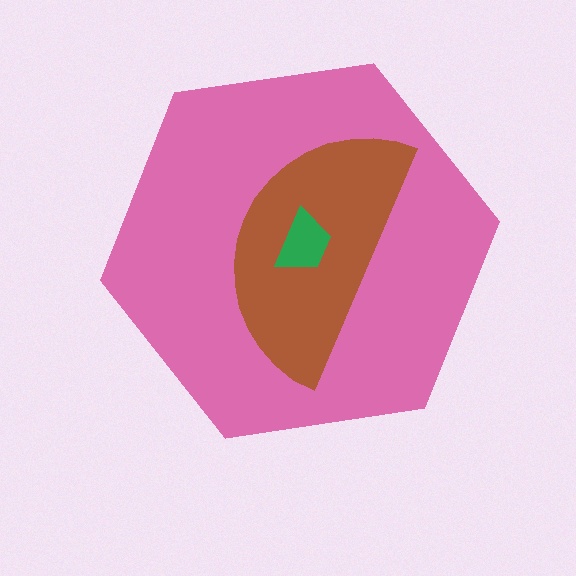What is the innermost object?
The green trapezoid.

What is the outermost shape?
The pink hexagon.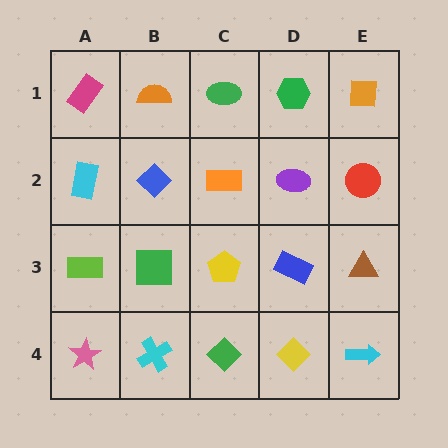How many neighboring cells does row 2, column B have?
4.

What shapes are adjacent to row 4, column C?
A yellow pentagon (row 3, column C), a cyan cross (row 4, column B), a yellow diamond (row 4, column D).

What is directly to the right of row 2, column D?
A red circle.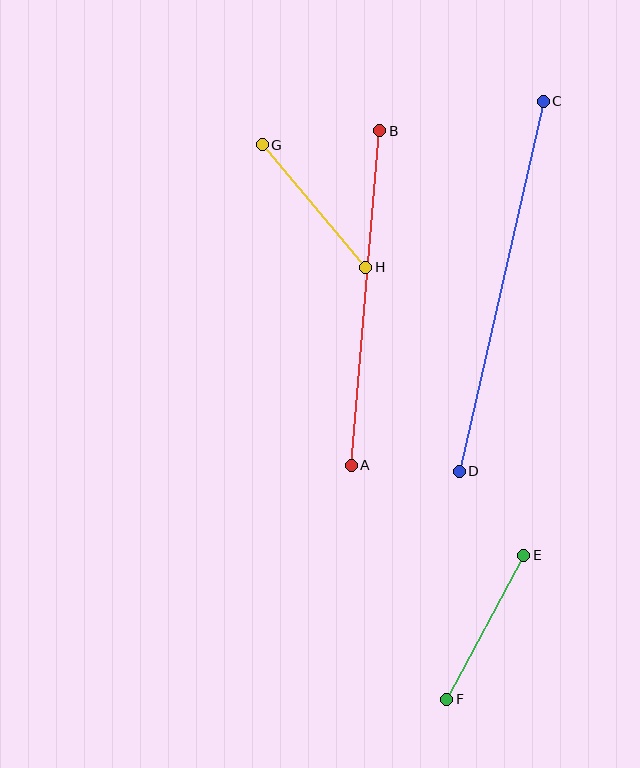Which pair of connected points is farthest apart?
Points C and D are farthest apart.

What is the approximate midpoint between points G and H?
The midpoint is at approximately (314, 206) pixels.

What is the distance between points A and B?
The distance is approximately 336 pixels.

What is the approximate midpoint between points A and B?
The midpoint is at approximately (365, 298) pixels.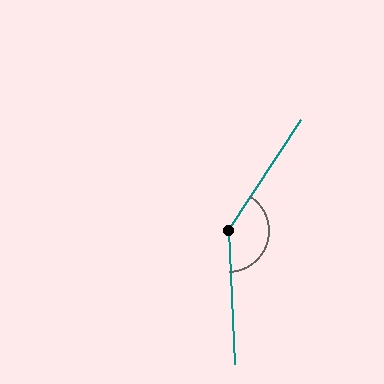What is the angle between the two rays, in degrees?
Approximately 144 degrees.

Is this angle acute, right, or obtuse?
It is obtuse.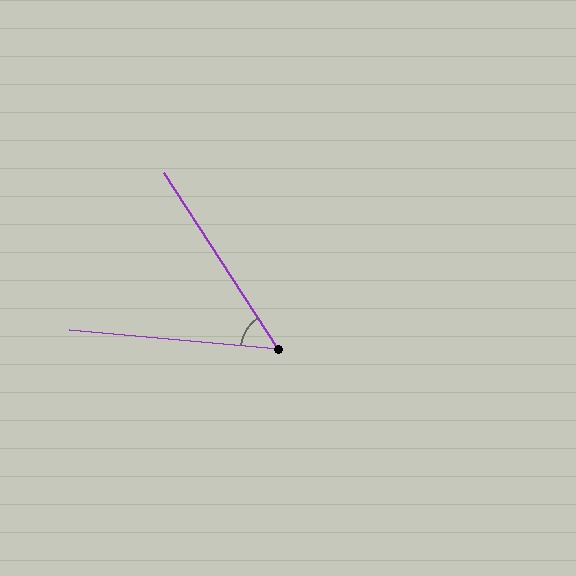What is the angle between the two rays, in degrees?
Approximately 52 degrees.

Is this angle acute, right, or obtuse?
It is acute.